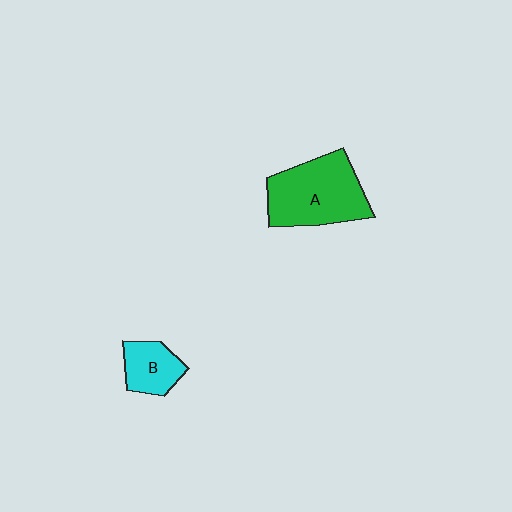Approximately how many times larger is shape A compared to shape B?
Approximately 2.2 times.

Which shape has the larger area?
Shape A (green).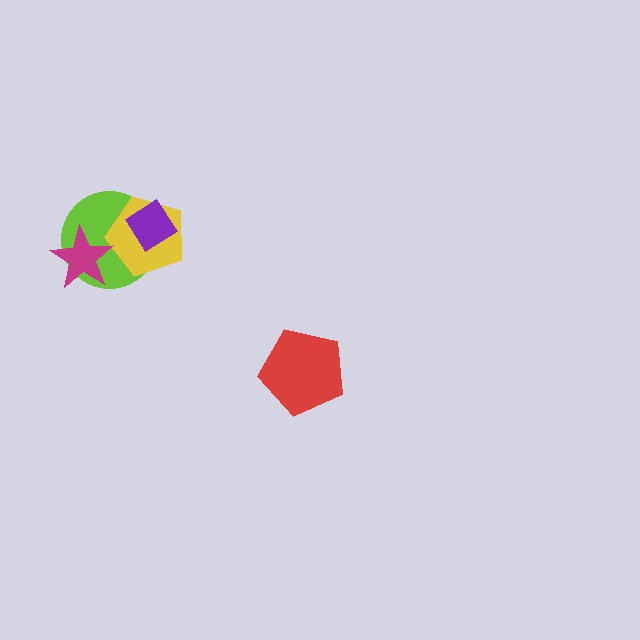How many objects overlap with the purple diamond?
2 objects overlap with the purple diamond.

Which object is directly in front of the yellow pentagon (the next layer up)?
The magenta star is directly in front of the yellow pentagon.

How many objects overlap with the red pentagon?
0 objects overlap with the red pentagon.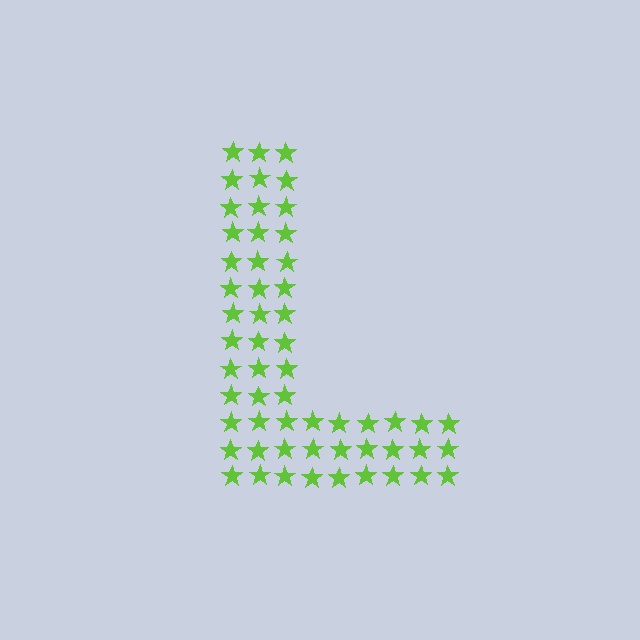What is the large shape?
The large shape is the letter L.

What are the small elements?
The small elements are stars.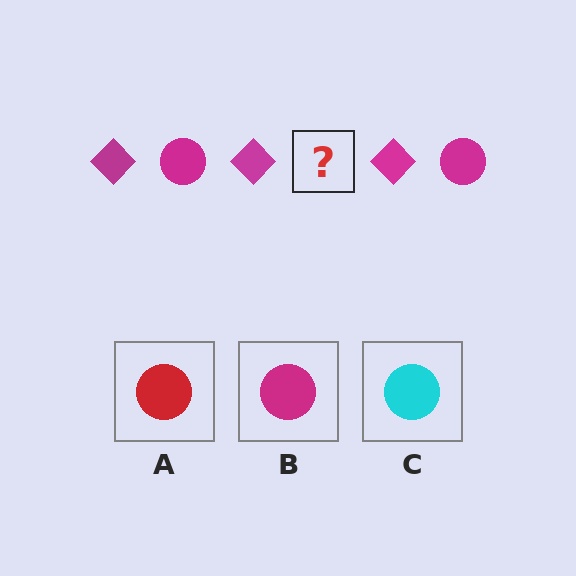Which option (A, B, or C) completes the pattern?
B.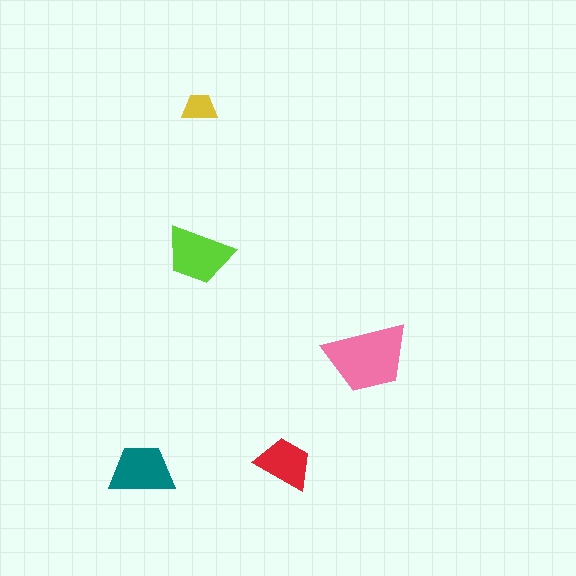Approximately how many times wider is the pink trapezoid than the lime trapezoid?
About 1.5 times wider.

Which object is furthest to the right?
The pink trapezoid is rightmost.